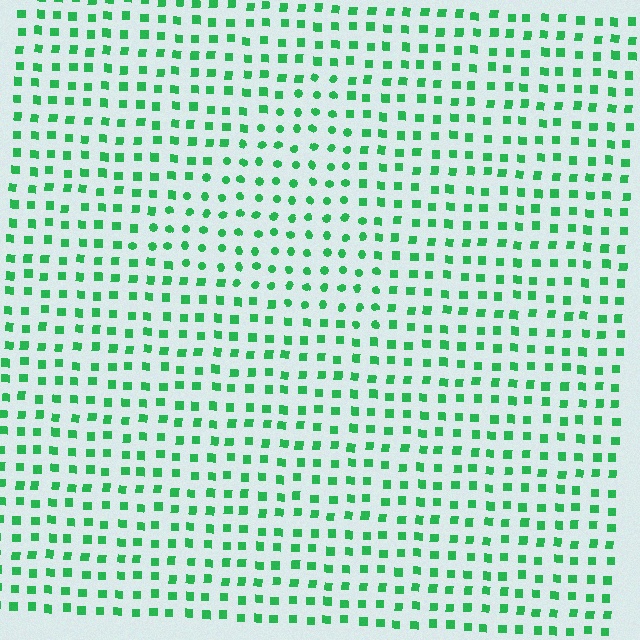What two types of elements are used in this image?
The image uses circles inside the triangle region and squares outside it.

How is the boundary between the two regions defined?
The boundary is defined by a change in element shape: circles inside vs. squares outside. All elements share the same color and spacing.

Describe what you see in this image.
The image is filled with small green elements arranged in a uniform grid. A triangle-shaped region contains circles, while the surrounding area contains squares. The boundary is defined purely by the change in element shape.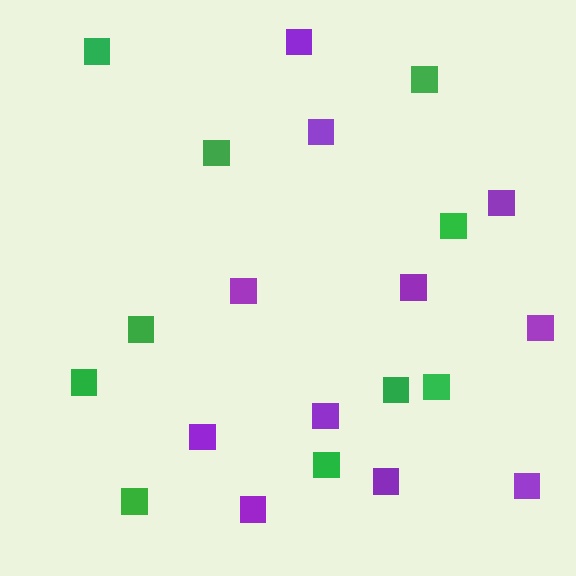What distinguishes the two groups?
There are 2 groups: one group of purple squares (11) and one group of green squares (10).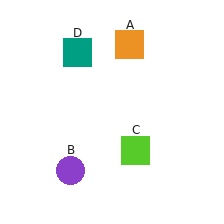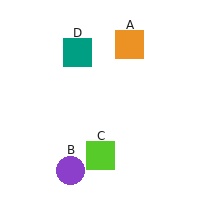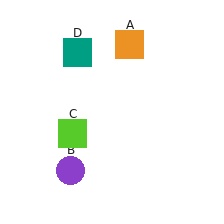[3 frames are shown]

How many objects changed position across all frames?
1 object changed position: lime square (object C).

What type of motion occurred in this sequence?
The lime square (object C) rotated clockwise around the center of the scene.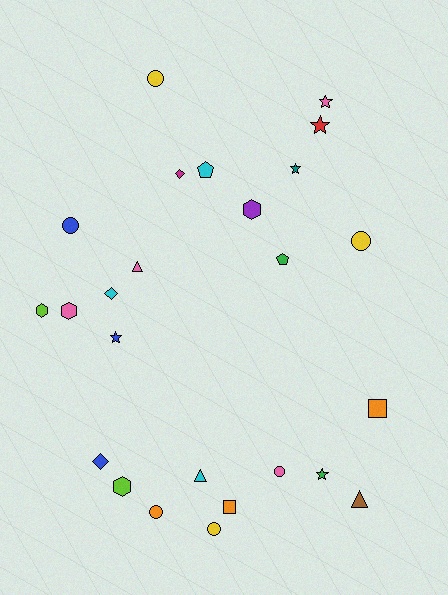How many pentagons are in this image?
There are 2 pentagons.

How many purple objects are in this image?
There is 1 purple object.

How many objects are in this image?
There are 25 objects.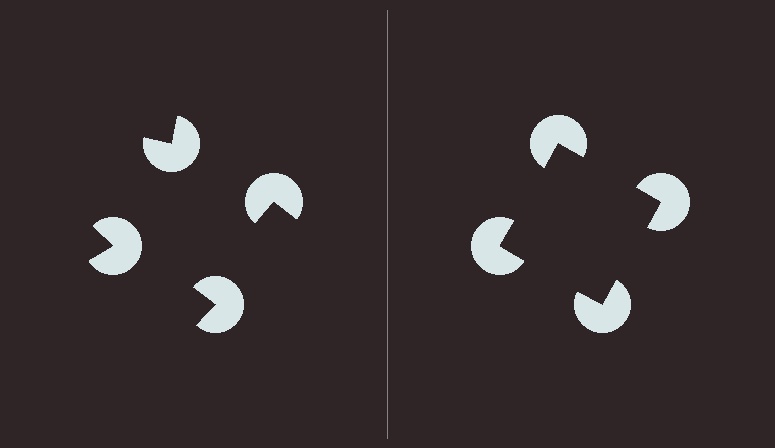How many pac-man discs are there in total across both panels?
8 — 4 on each side.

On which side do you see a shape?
An illusory square appears on the right side. On the left side the wedge cuts are rotated, so no coherent shape forms.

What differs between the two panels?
The pac-man discs are positioned identically on both sides; only the wedge orientations differ. On the right they align to a square; on the left they are misaligned.